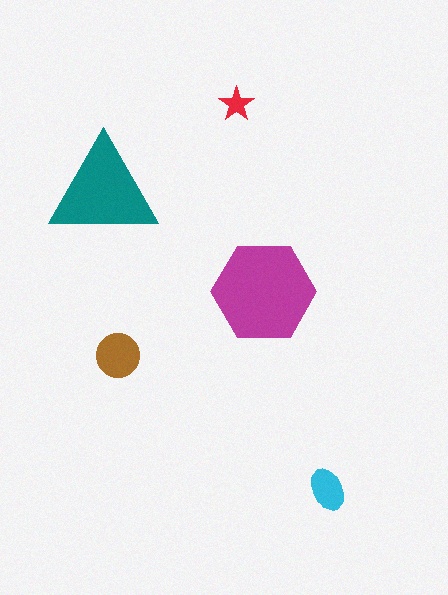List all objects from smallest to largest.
The red star, the cyan ellipse, the brown circle, the teal triangle, the magenta hexagon.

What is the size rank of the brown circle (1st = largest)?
3rd.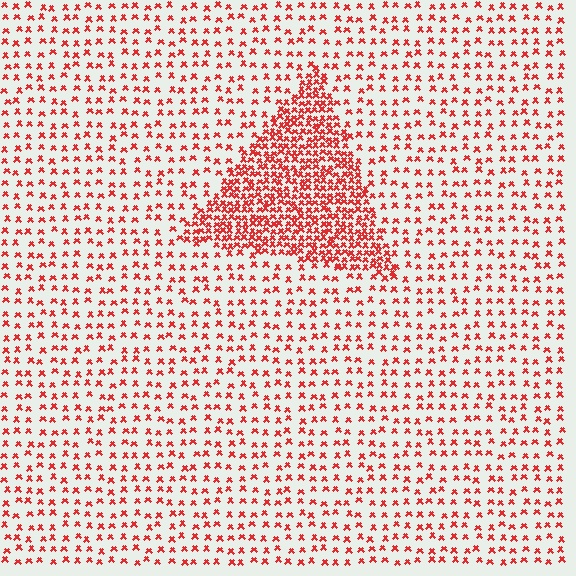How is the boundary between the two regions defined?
The boundary is defined by a change in element density (approximately 2.8x ratio). All elements are the same color, size, and shape.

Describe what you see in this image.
The image contains small red elements arranged at two different densities. A triangle-shaped region is visible where the elements are more densely packed than the surrounding area.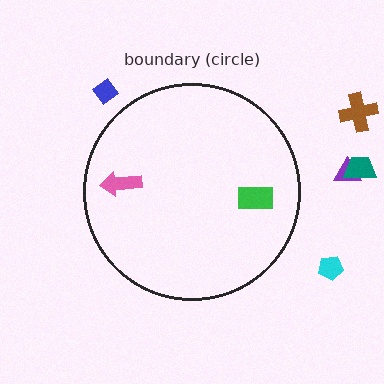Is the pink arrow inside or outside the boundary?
Inside.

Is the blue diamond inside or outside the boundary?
Outside.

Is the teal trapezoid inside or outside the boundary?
Outside.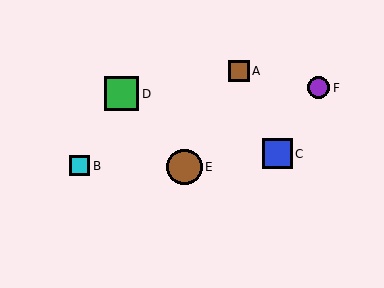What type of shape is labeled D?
Shape D is a green square.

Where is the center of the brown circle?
The center of the brown circle is at (184, 167).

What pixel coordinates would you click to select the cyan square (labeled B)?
Click at (80, 166) to select the cyan square B.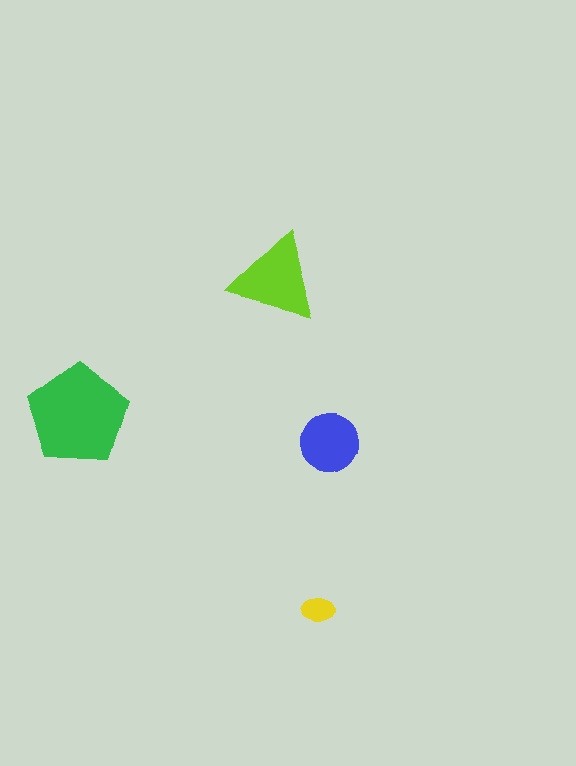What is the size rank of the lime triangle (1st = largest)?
2nd.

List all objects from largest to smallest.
The green pentagon, the lime triangle, the blue circle, the yellow ellipse.